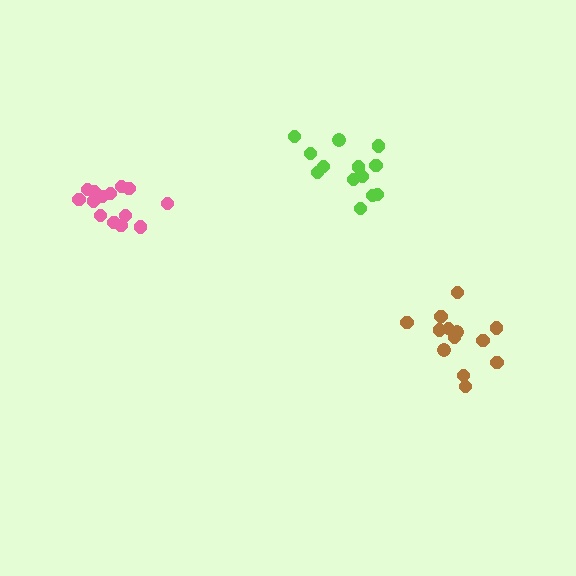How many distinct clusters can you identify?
There are 3 distinct clusters.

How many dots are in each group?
Group 1: 13 dots, Group 2: 13 dots, Group 3: 15 dots (41 total).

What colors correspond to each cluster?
The clusters are colored: brown, lime, pink.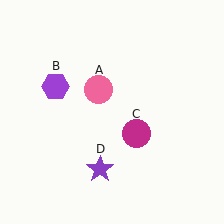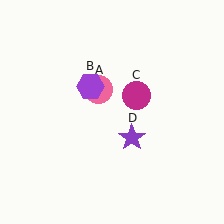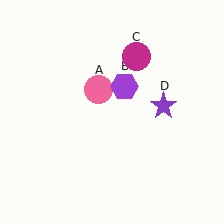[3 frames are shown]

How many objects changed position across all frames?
3 objects changed position: purple hexagon (object B), magenta circle (object C), purple star (object D).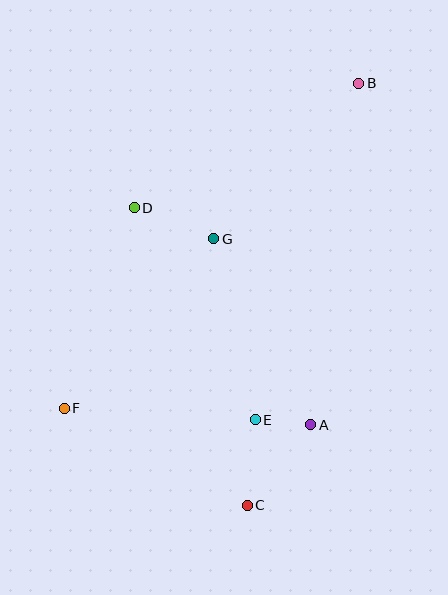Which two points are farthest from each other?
Points B and F are farthest from each other.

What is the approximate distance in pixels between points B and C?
The distance between B and C is approximately 437 pixels.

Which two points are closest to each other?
Points A and E are closest to each other.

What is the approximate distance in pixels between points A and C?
The distance between A and C is approximately 102 pixels.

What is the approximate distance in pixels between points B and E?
The distance between B and E is approximately 352 pixels.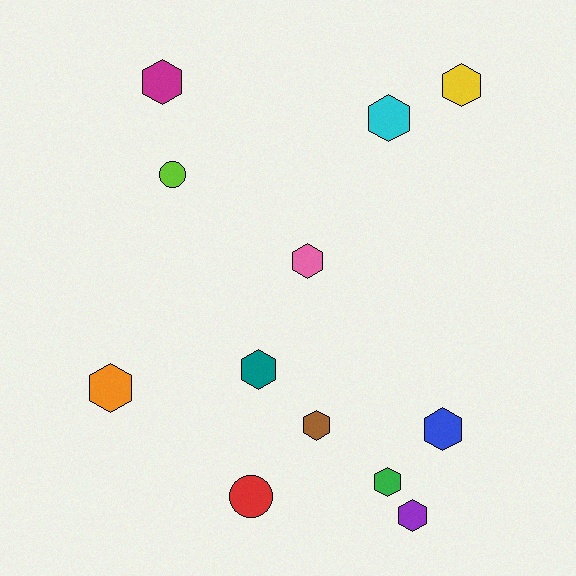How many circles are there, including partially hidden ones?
There are 2 circles.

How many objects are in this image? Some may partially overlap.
There are 12 objects.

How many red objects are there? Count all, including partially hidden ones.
There is 1 red object.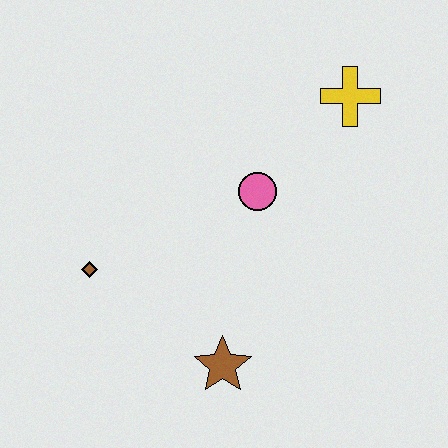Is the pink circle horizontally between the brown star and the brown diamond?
No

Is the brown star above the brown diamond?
No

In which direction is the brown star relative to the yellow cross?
The brown star is below the yellow cross.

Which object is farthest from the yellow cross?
The brown diamond is farthest from the yellow cross.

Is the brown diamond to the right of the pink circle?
No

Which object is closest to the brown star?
The brown diamond is closest to the brown star.